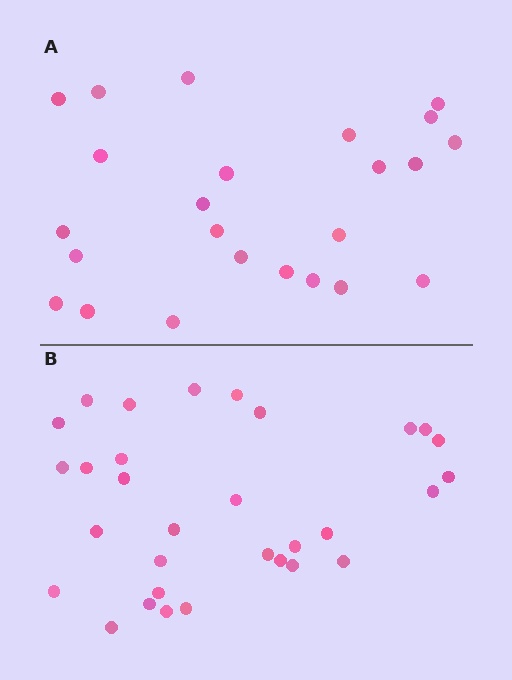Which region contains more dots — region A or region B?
Region B (the bottom region) has more dots.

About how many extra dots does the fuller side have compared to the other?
Region B has roughly 8 or so more dots than region A.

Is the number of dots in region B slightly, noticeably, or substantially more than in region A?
Region B has noticeably more, but not dramatically so. The ratio is roughly 1.3 to 1.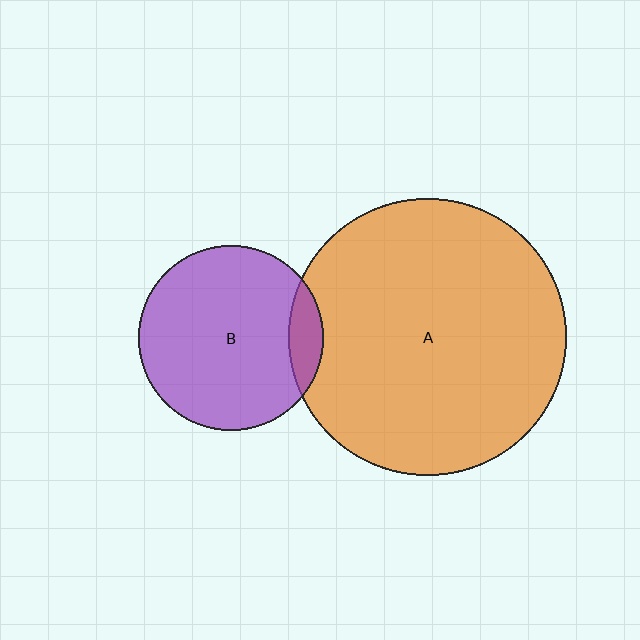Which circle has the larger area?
Circle A (orange).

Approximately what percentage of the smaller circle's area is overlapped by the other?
Approximately 10%.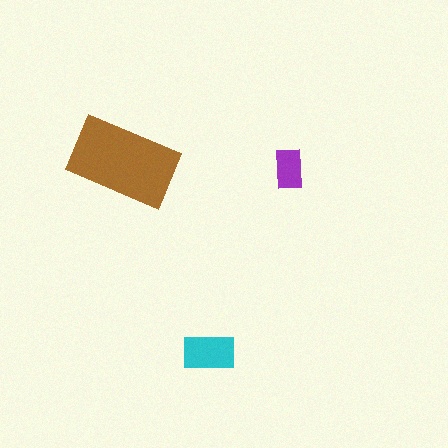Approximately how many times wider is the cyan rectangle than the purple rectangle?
About 1.5 times wider.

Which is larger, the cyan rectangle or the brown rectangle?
The brown one.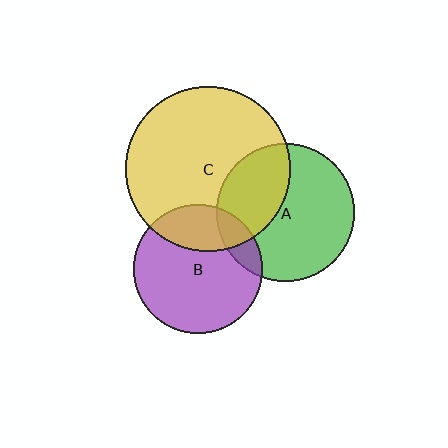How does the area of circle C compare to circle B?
Approximately 1.6 times.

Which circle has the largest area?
Circle C (yellow).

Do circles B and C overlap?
Yes.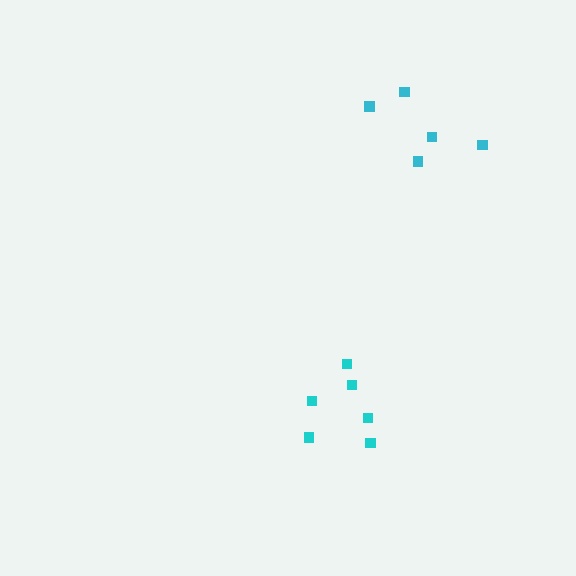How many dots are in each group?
Group 1: 6 dots, Group 2: 5 dots (11 total).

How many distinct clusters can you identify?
There are 2 distinct clusters.